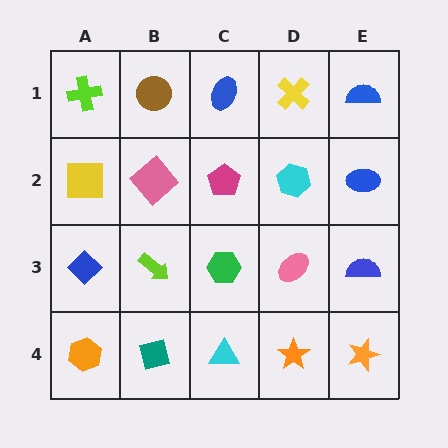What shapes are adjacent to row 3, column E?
A blue ellipse (row 2, column E), an orange star (row 4, column E), a pink ellipse (row 3, column D).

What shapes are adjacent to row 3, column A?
A yellow square (row 2, column A), an orange hexagon (row 4, column A), a lime arrow (row 3, column B).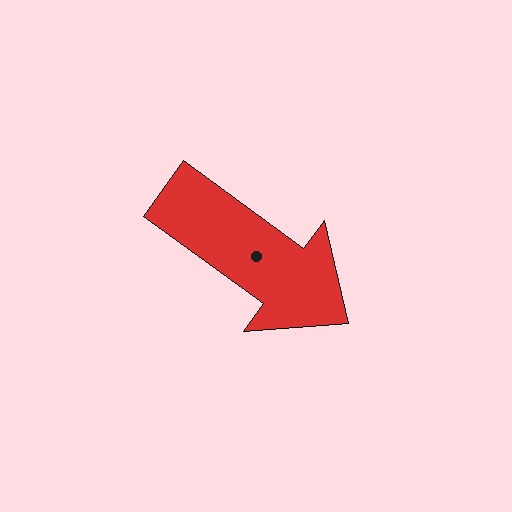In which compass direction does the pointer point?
Southeast.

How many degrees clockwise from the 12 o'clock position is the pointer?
Approximately 126 degrees.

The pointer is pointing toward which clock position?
Roughly 4 o'clock.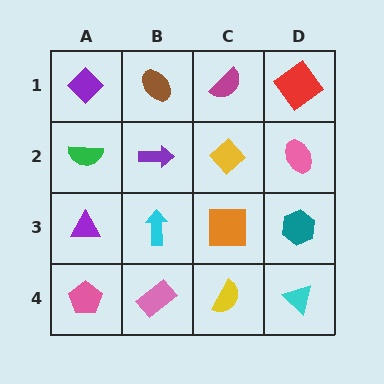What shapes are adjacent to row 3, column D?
A pink ellipse (row 2, column D), a cyan triangle (row 4, column D), an orange square (row 3, column C).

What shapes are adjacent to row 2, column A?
A purple diamond (row 1, column A), a purple triangle (row 3, column A), a purple arrow (row 2, column B).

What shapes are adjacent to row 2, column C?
A magenta semicircle (row 1, column C), an orange square (row 3, column C), a purple arrow (row 2, column B), a pink ellipse (row 2, column D).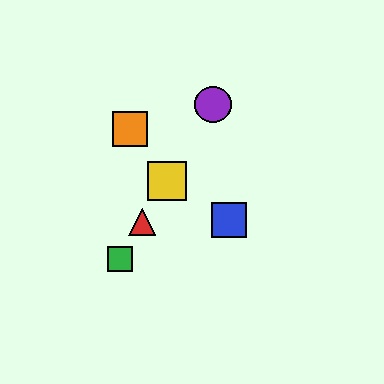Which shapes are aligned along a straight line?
The red triangle, the green square, the yellow square, the purple circle are aligned along a straight line.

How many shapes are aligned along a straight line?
4 shapes (the red triangle, the green square, the yellow square, the purple circle) are aligned along a straight line.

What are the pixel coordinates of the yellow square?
The yellow square is at (167, 181).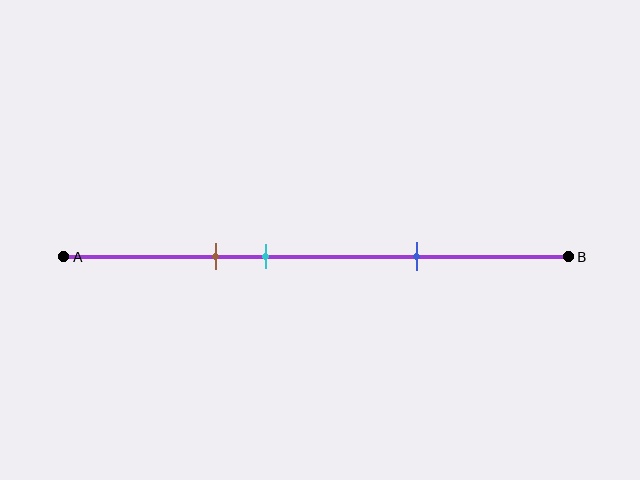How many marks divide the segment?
There are 3 marks dividing the segment.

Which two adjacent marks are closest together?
The brown and cyan marks are the closest adjacent pair.